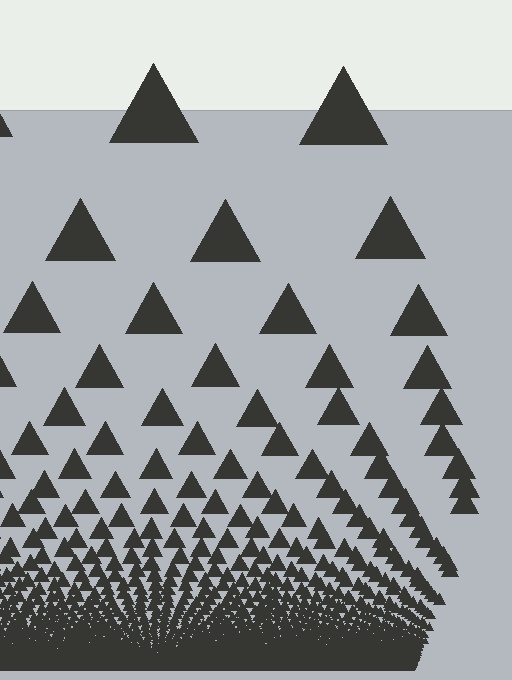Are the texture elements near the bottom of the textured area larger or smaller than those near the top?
Smaller. The gradient is inverted — elements near the bottom are smaller and denser.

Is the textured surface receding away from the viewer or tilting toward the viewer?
The surface appears to tilt toward the viewer. Texture elements get larger and sparser toward the top.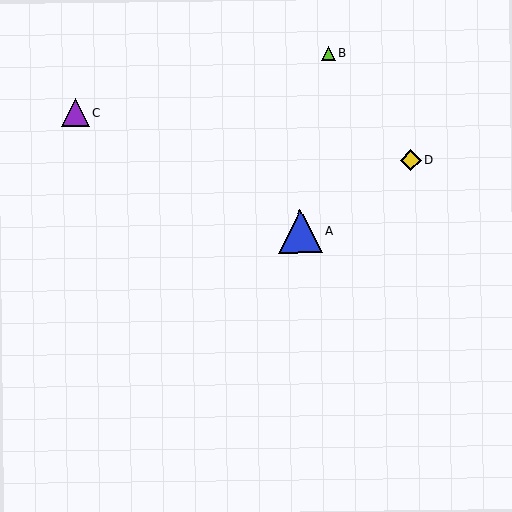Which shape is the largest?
The blue triangle (labeled A) is the largest.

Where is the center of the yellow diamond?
The center of the yellow diamond is at (411, 160).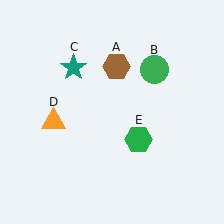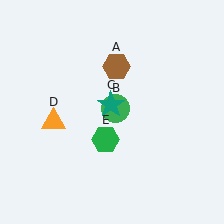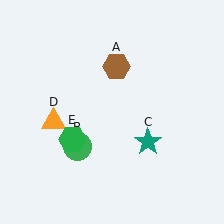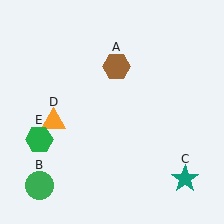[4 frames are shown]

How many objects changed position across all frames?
3 objects changed position: green circle (object B), teal star (object C), green hexagon (object E).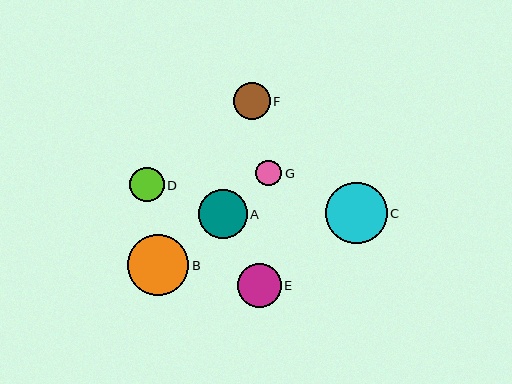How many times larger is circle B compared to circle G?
Circle B is approximately 2.4 times the size of circle G.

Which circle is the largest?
Circle B is the largest with a size of approximately 62 pixels.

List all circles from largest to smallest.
From largest to smallest: B, C, A, E, F, D, G.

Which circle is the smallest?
Circle G is the smallest with a size of approximately 26 pixels.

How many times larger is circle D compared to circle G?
Circle D is approximately 1.3 times the size of circle G.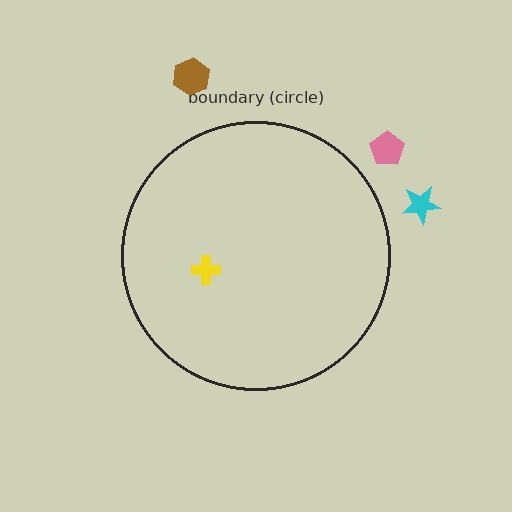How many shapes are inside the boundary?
1 inside, 3 outside.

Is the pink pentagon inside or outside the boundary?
Outside.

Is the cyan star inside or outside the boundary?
Outside.